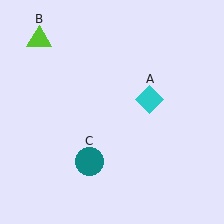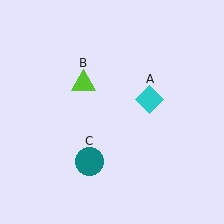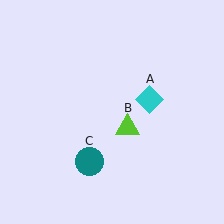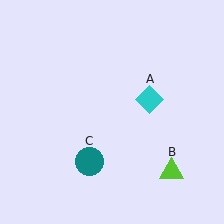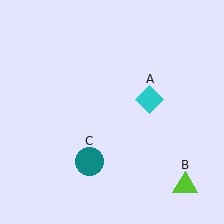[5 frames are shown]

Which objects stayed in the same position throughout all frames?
Cyan diamond (object A) and teal circle (object C) remained stationary.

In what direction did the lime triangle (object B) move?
The lime triangle (object B) moved down and to the right.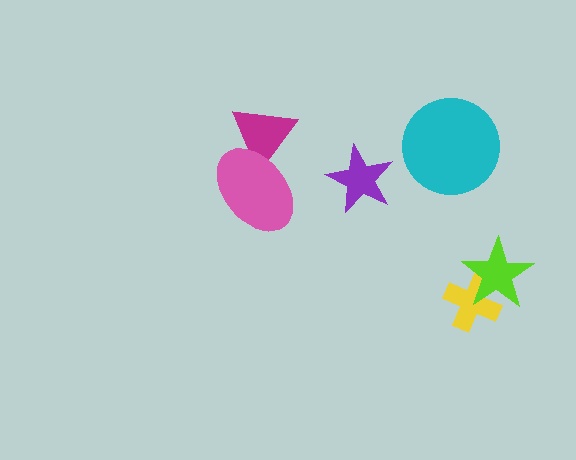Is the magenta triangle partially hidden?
Yes, it is partially covered by another shape.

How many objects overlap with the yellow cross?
1 object overlaps with the yellow cross.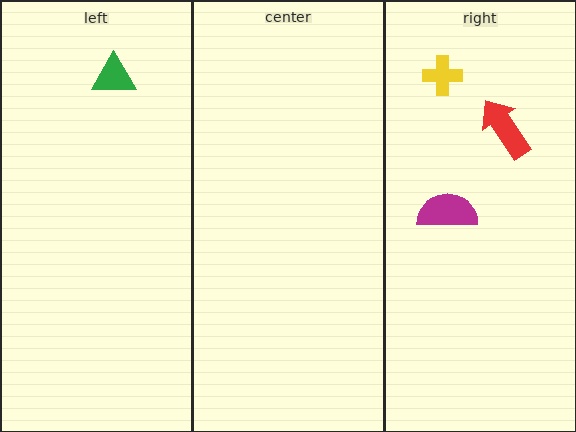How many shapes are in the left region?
1.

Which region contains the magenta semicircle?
The right region.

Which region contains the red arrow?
The right region.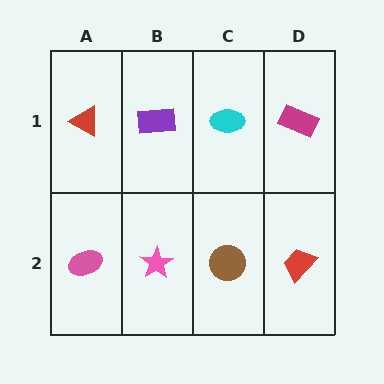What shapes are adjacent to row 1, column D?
A red trapezoid (row 2, column D), a cyan ellipse (row 1, column C).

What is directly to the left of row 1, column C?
A purple rectangle.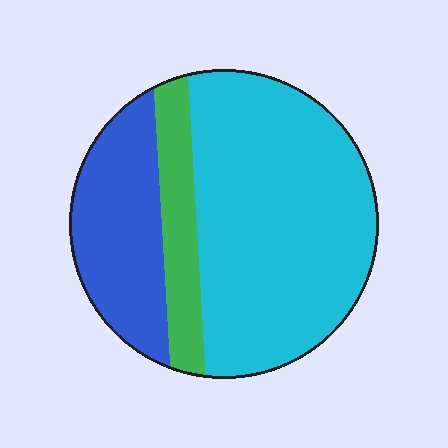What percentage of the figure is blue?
Blue takes up between a sixth and a third of the figure.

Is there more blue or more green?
Blue.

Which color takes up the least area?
Green, at roughly 15%.